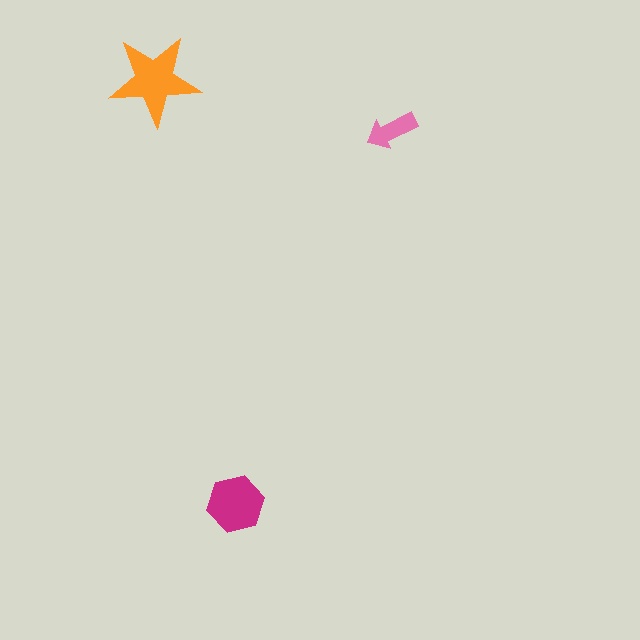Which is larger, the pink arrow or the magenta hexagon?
The magenta hexagon.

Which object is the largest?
The orange star.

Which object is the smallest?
The pink arrow.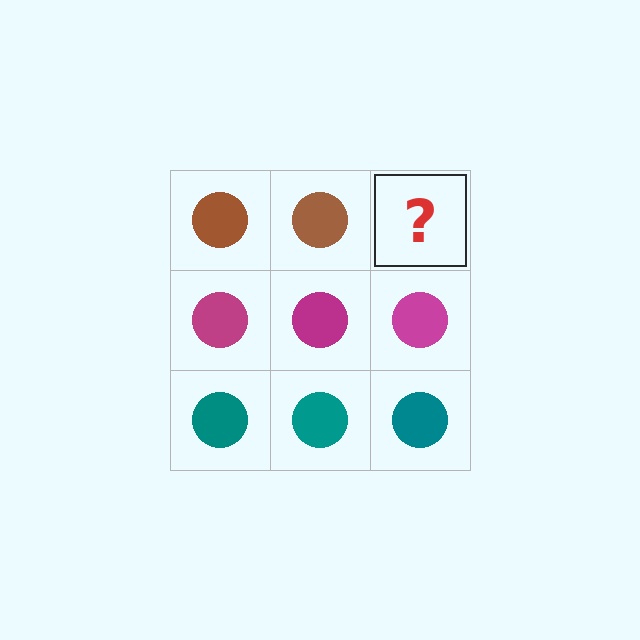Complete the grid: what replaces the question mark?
The question mark should be replaced with a brown circle.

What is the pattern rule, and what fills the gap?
The rule is that each row has a consistent color. The gap should be filled with a brown circle.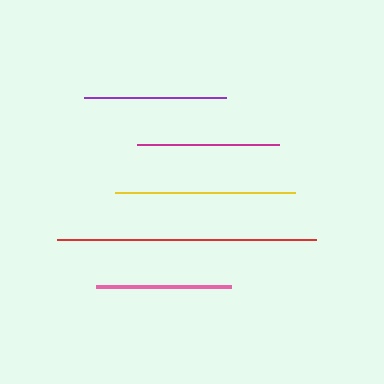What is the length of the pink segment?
The pink segment is approximately 136 pixels long.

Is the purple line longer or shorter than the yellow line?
The yellow line is longer than the purple line.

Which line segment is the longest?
The red line is the longest at approximately 258 pixels.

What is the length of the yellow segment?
The yellow segment is approximately 181 pixels long.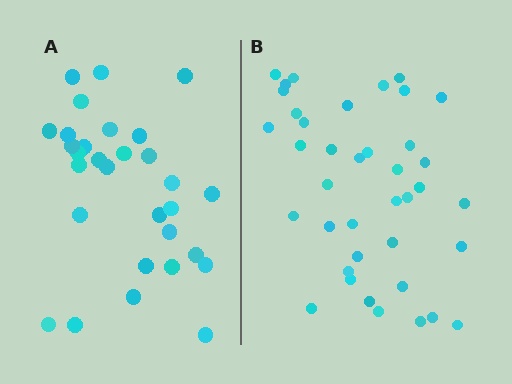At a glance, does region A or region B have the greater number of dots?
Region B (the right region) has more dots.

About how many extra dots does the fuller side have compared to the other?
Region B has roughly 8 or so more dots than region A.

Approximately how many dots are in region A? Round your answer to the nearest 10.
About 30 dots.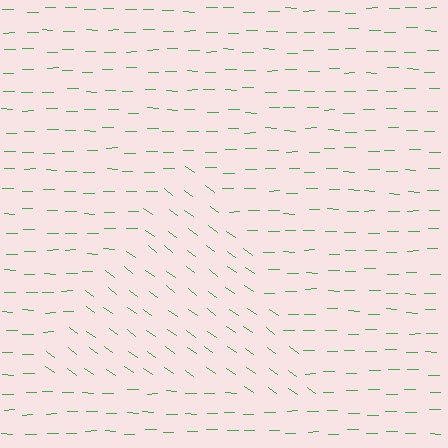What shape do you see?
I see a triangle.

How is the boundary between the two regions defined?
The boundary is defined purely by a change in line orientation (approximately 36 degrees difference). All lines are the same color and thickness.